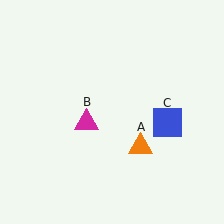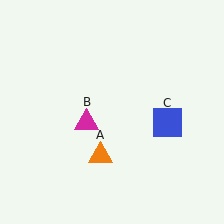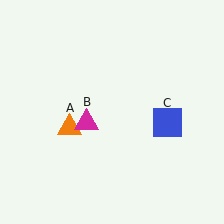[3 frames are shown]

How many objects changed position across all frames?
1 object changed position: orange triangle (object A).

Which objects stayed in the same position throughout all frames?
Magenta triangle (object B) and blue square (object C) remained stationary.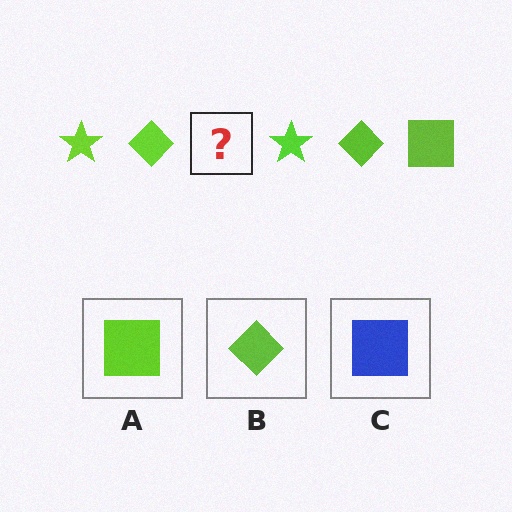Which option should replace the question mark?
Option A.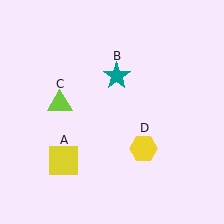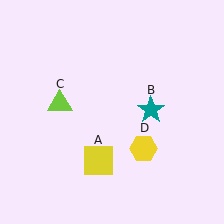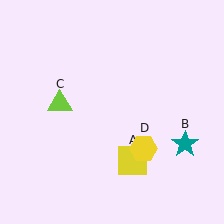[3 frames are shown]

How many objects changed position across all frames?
2 objects changed position: yellow square (object A), teal star (object B).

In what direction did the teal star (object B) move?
The teal star (object B) moved down and to the right.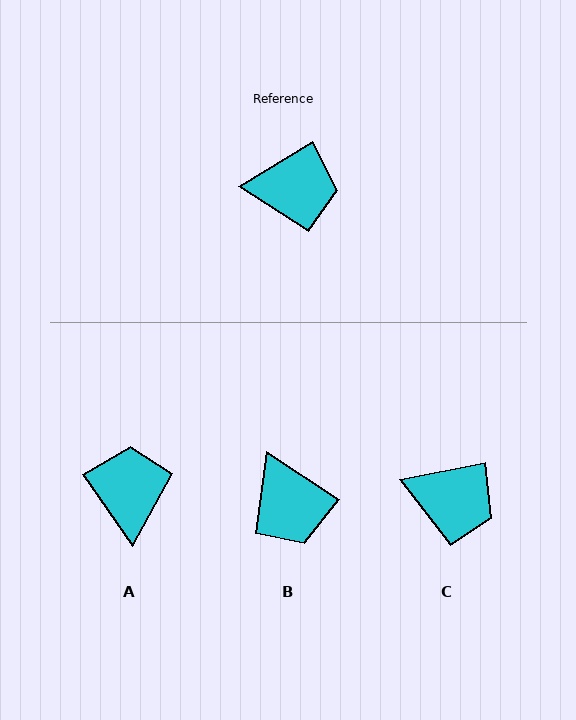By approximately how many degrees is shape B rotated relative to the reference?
Approximately 65 degrees clockwise.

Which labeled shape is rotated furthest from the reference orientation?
A, about 93 degrees away.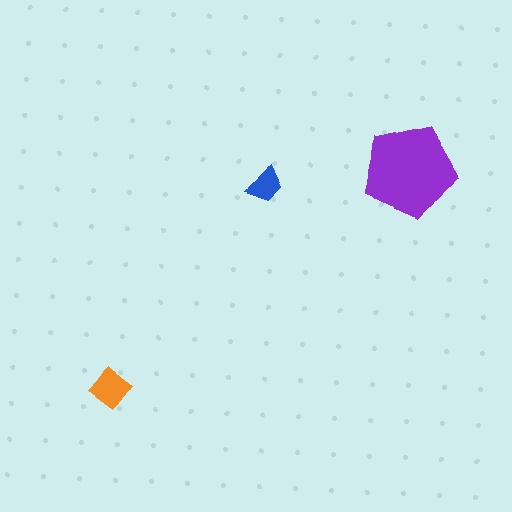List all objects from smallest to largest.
The blue trapezoid, the orange diamond, the purple pentagon.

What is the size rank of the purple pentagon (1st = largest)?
1st.